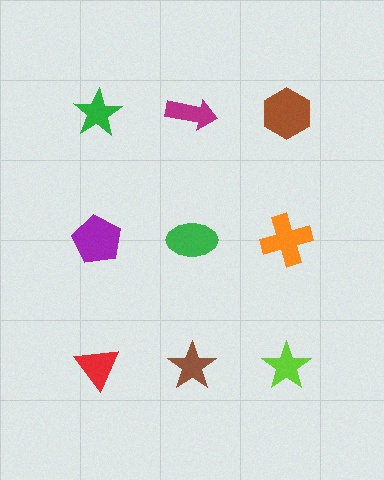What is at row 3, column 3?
A lime star.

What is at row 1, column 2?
A magenta arrow.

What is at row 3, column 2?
A brown star.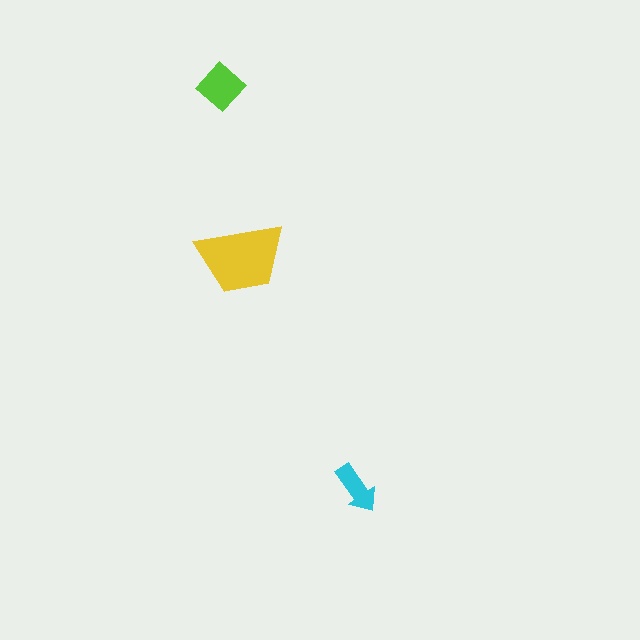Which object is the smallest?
The cyan arrow.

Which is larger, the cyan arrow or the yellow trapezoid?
The yellow trapezoid.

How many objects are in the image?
There are 3 objects in the image.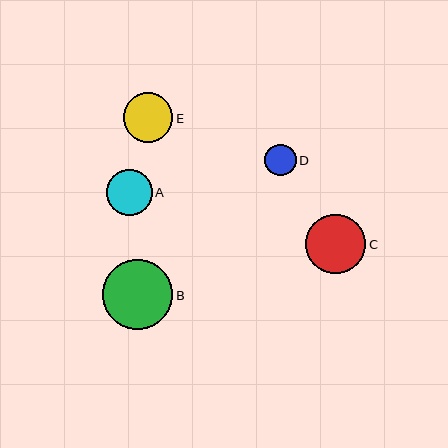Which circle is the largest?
Circle B is the largest with a size of approximately 71 pixels.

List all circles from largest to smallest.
From largest to smallest: B, C, E, A, D.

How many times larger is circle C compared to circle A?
Circle C is approximately 1.3 times the size of circle A.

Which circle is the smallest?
Circle D is the smallest with a size of approximately 31 pixels.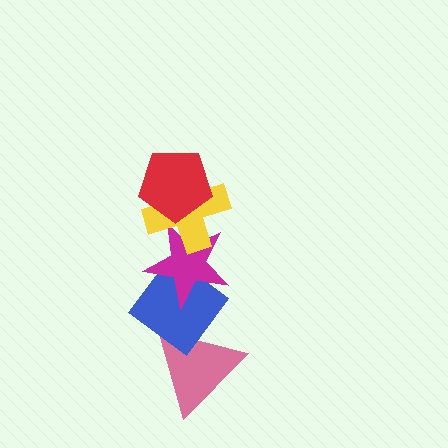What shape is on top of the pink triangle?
The blue diamond is on top of the pink triangle.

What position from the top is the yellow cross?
The yellow cross is 2nd from the top.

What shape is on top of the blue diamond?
The magenta star is on top of the blue diamond.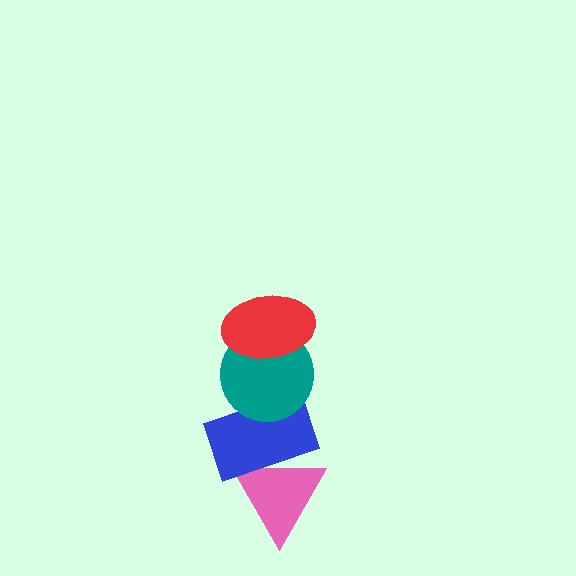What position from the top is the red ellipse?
The red ellipse is 1st from the top.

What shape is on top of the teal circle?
The red ellipse is on top of the teal circle.